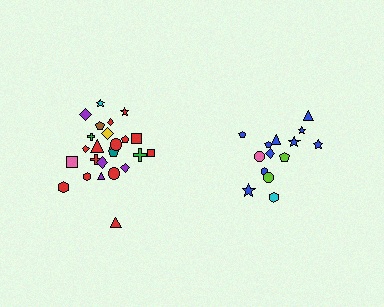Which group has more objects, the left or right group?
The left group.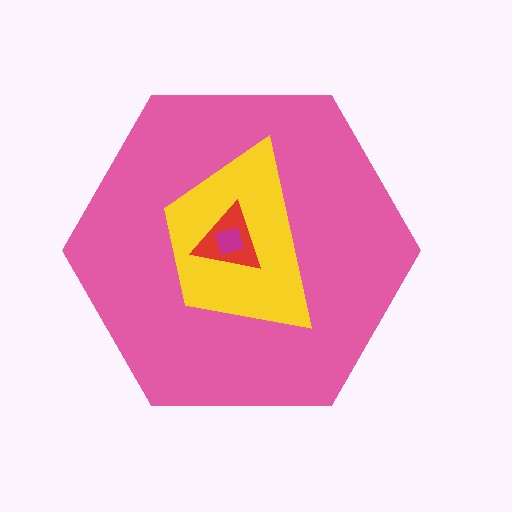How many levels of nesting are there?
4.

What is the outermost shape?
The pink hexagon.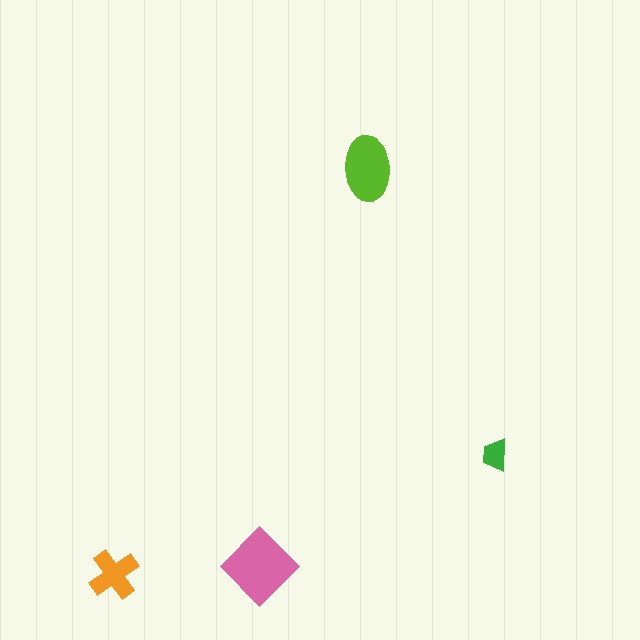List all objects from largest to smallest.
The pink diamond, the lime ellipse, the orange cross, the green trapezoid.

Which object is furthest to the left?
The orange cross is leftmost.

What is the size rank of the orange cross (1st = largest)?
3rd.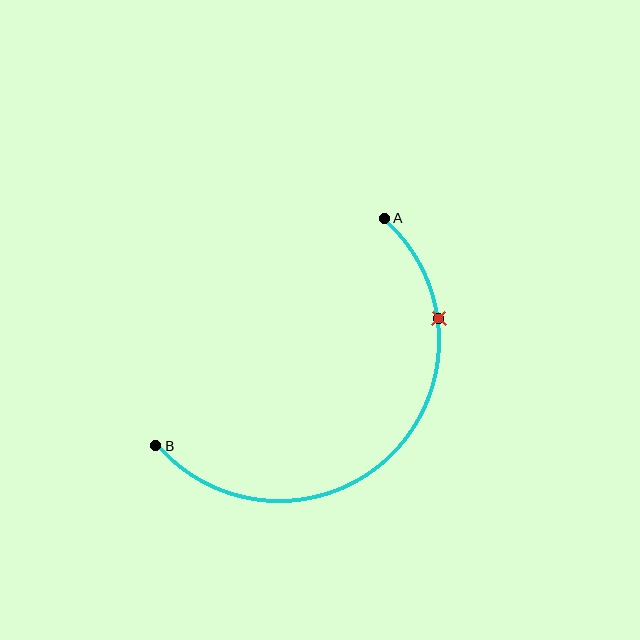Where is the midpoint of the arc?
The arc midpoint is the point on the curve farthest from the straight line joining A and B. It sits below and to the right of that line.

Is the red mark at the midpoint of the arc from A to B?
No. The red mark lies on the arc but is closer to endpoint A. The arc midpoint would be at the point on the curve equidistant along the arc from both A and B.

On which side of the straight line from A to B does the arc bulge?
The arc bulges below and to the right of the straight line connecting A and B.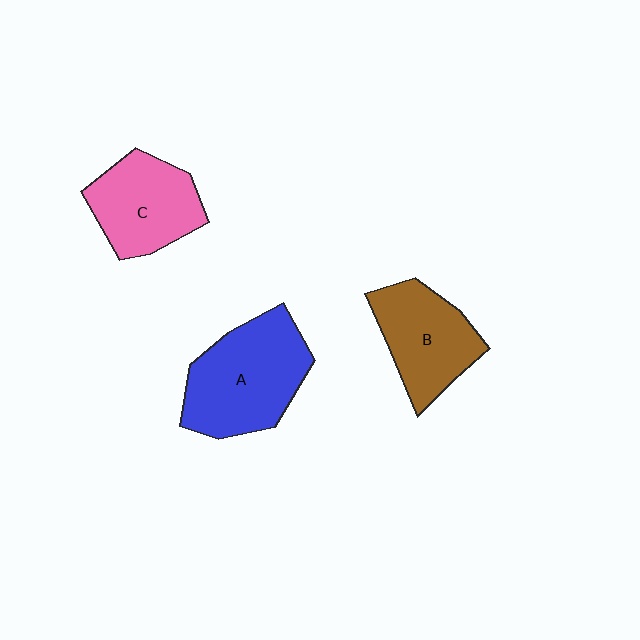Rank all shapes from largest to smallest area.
From largest to smallest: A (blue), C (pink), B (brown).